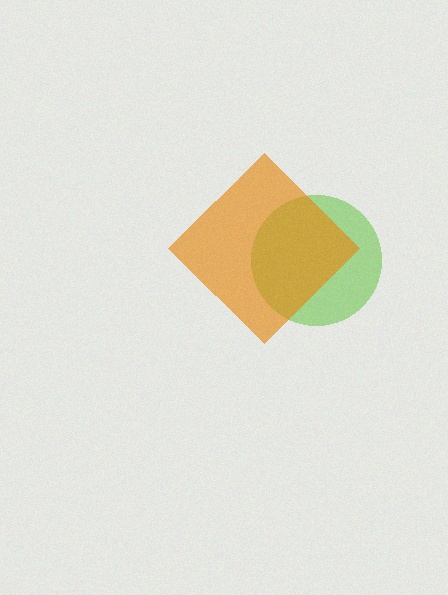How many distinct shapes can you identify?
There are 2 distinct shapes: a lime circle, an orange diamond.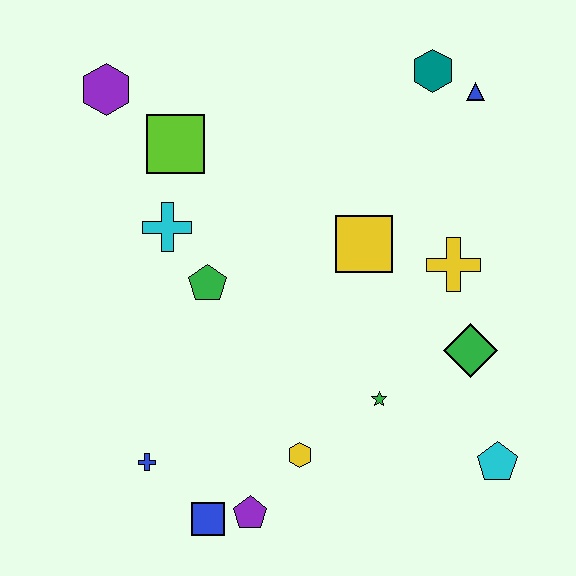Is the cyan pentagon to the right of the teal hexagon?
Yes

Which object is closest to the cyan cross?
The green pentagon is closest to the cyan cross.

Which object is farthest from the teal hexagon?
The blue square is farthest from the teal hexagon.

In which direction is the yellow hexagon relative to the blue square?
The yellow hexagon is to the right of the blue square.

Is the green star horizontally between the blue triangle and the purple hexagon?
Yes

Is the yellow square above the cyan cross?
No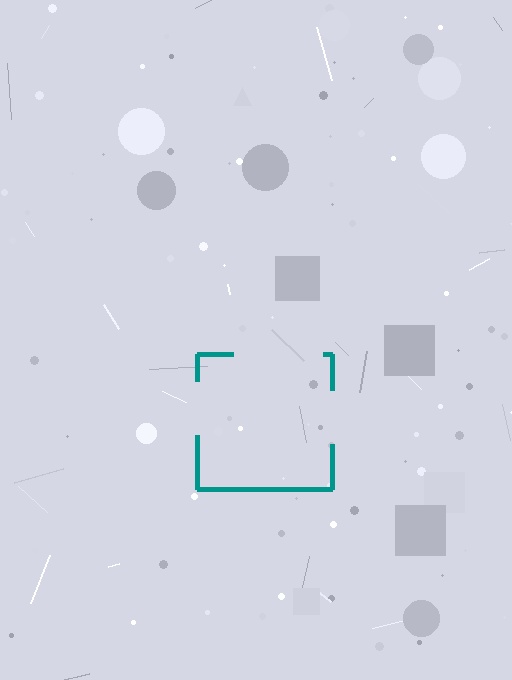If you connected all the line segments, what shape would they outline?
They would outline a square.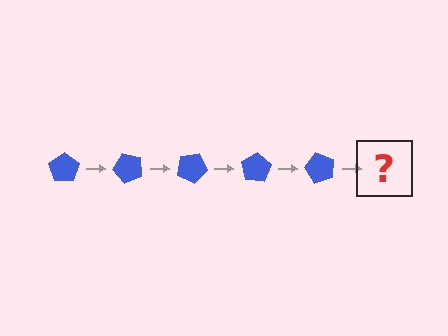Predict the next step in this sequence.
The next step is a blue pentagon rotated 250 degrees.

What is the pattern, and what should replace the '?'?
The pattern is that the pentagon rotates 50 degrees each step. The '?' should be a blue pentagon rotated 250 degrees.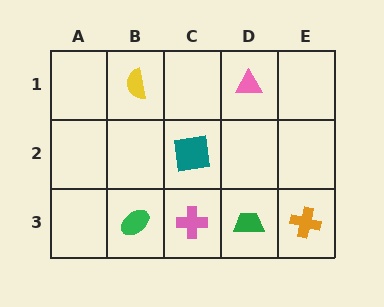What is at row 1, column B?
A yellow semicircle.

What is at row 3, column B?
A green ellipse.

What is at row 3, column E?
An orange cross.